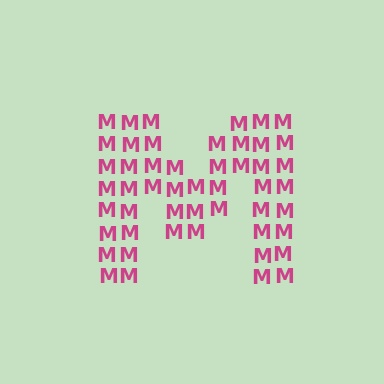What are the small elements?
The small elements are letter M's.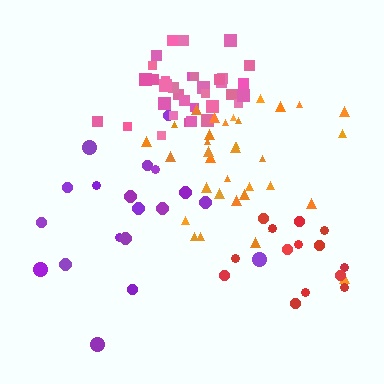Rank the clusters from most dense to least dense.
pink, orange, red, purple.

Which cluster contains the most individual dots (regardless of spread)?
Orange (35).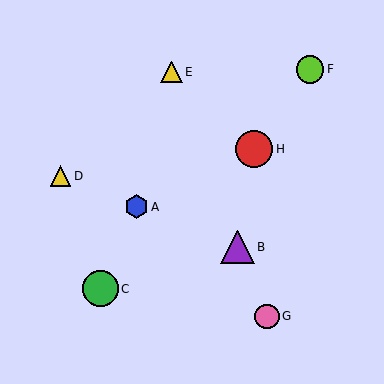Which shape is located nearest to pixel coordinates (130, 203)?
The blue hexagon (labeled A) at (136, 207) is nearest to that location.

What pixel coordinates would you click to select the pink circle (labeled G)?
Click at (267, 316) to select the pink circle G.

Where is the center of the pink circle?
The center of the pink circle is at (267, 316).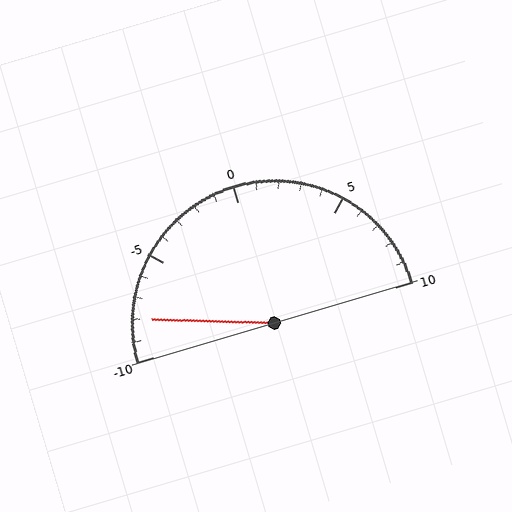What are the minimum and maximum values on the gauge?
The gauge ranges from -10 to 10.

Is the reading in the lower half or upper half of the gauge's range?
The reading is in the lower half of the range (-10 to 10).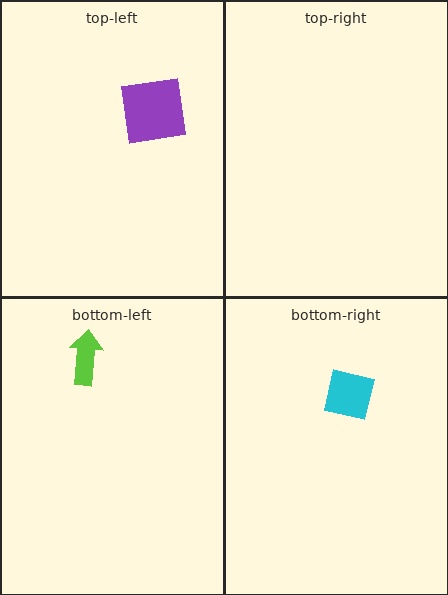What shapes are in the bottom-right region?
The cyan square.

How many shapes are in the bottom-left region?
1.